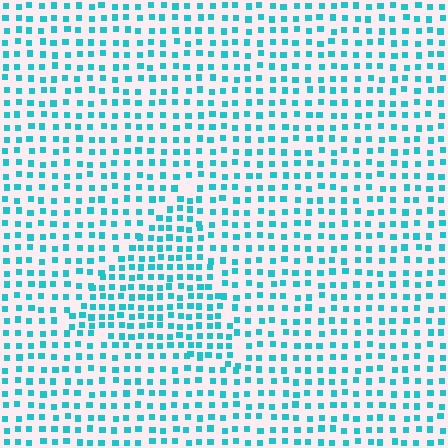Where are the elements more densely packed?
The elements are more densely packed inside the triangle boundary.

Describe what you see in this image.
The image contains small cyan elements arranged at two different densities. A triangle-shaped region is visible where the elements are more densely packed than the surrounding area.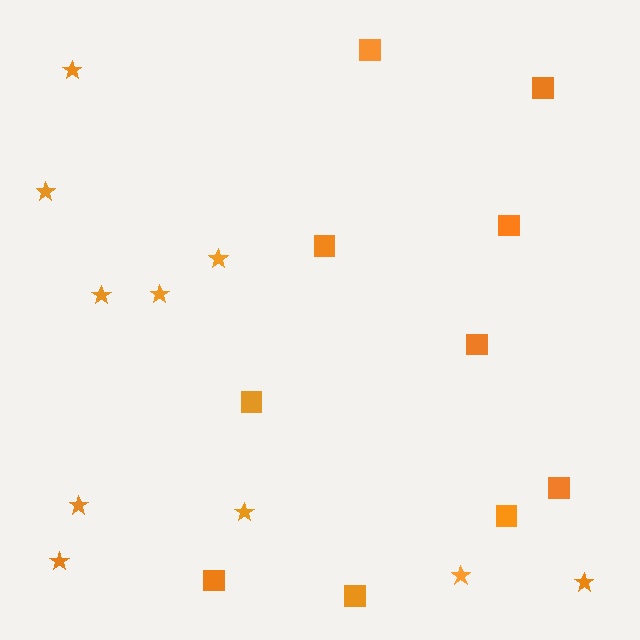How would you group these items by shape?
There are 2 groups: one group of stars (10) and one group of squares (10).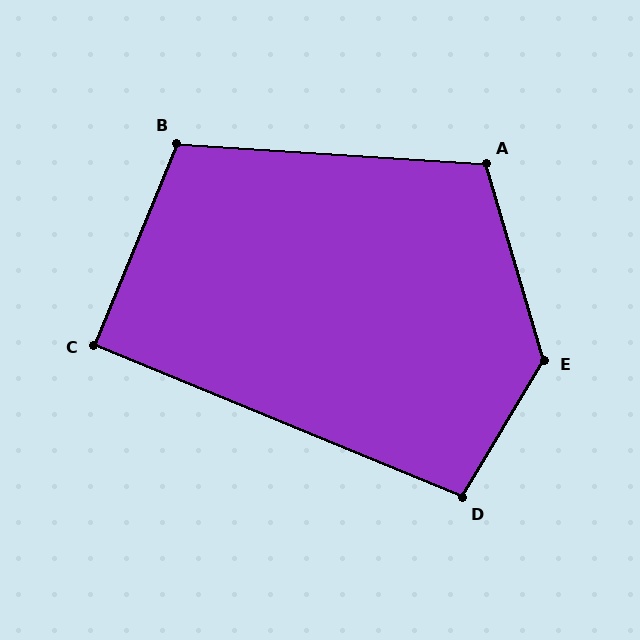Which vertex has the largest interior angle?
E, at approximately 133 degrees.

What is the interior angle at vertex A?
Approximately 110 degrees (obtuse).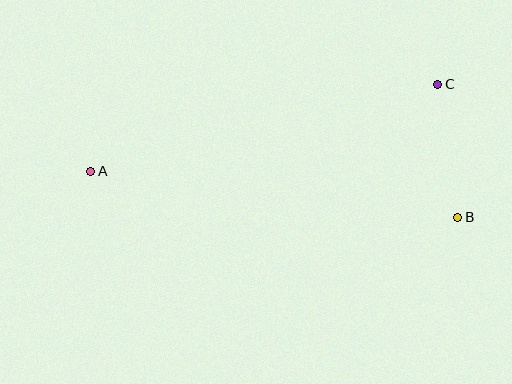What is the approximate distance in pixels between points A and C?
The distance between A and C is approximately 358 pixels.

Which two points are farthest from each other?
Points A and B are farthest from each other.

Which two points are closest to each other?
Points B and C are closest to each other.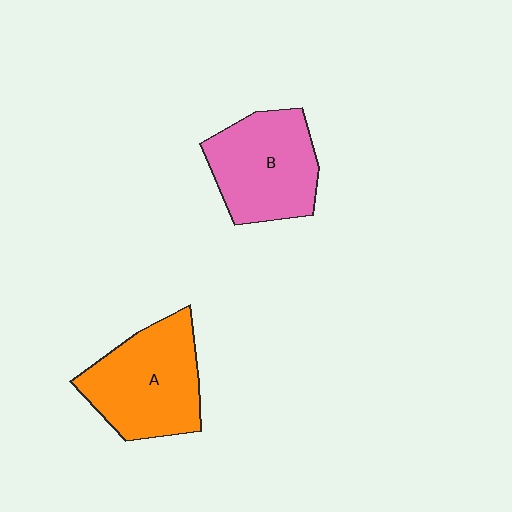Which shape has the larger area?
Shape A (orange).